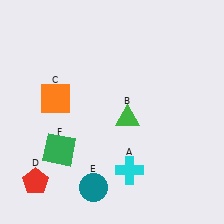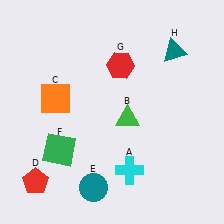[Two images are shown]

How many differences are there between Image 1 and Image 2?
There are 2 differences between the two images.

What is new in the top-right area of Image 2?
A teal triangle (H) was added in the top-right area of Image 2.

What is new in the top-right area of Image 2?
A red hexagon (G) was added in the top-right area of Image 2.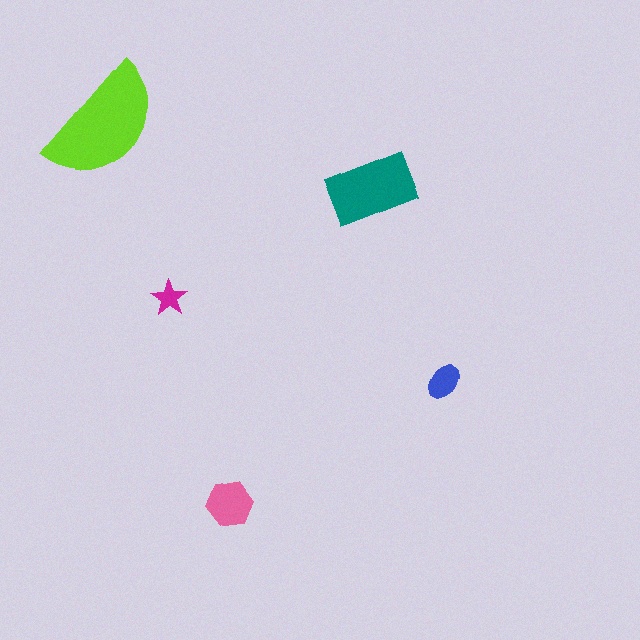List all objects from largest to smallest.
The lime semicircle, the teal rectangle, the pink hexagon, the blue ellipse, the magenta star.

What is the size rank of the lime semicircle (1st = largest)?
1st.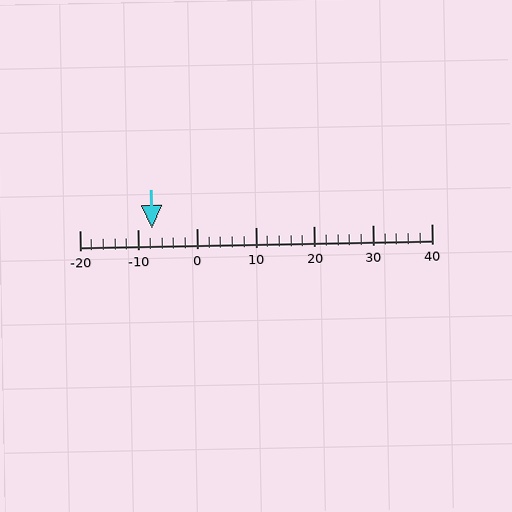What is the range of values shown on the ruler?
The ruler shows values from -20 to 40.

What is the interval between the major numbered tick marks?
The major tick marks are spaced 10 units apart.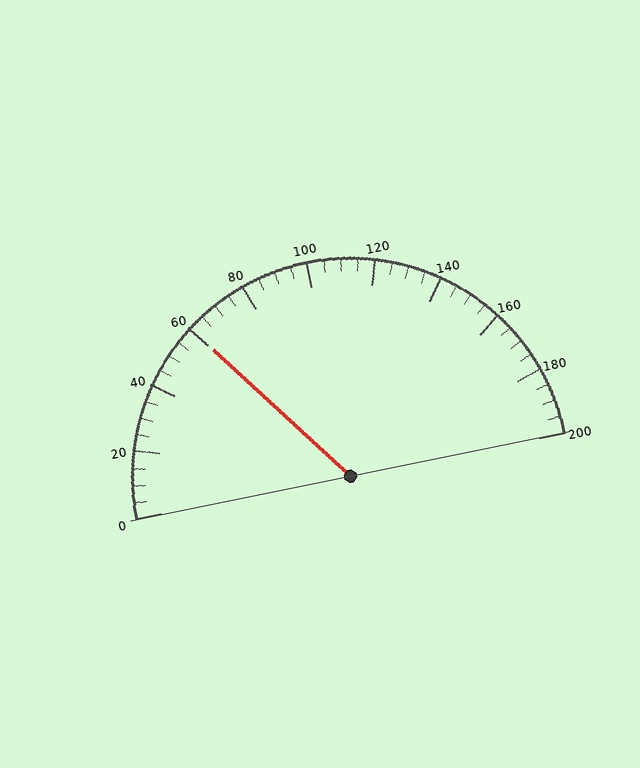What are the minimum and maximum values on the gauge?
The gauge ranges from 0 to 200.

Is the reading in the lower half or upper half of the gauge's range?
The reading is in the lower half of the range (0 to 200).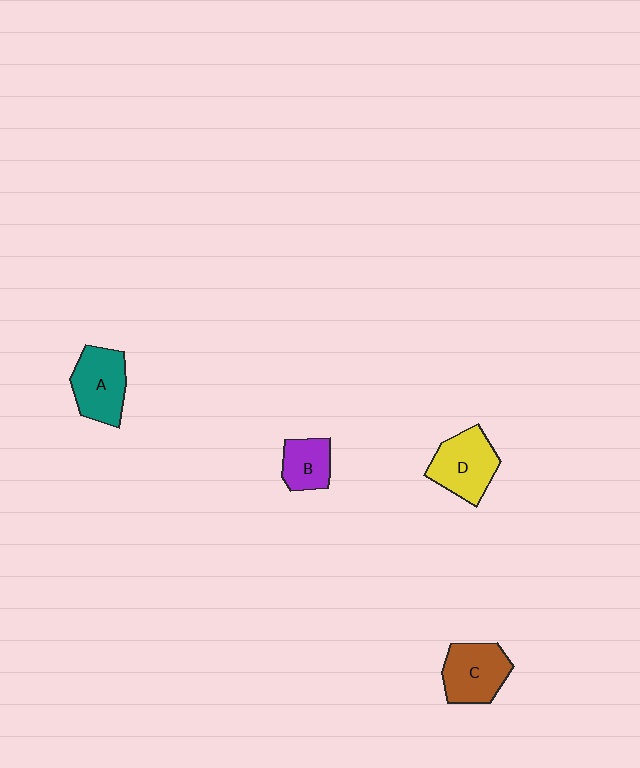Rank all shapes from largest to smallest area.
From largest to smallest: D (yellow), A (teal), C (brown), B (purple).